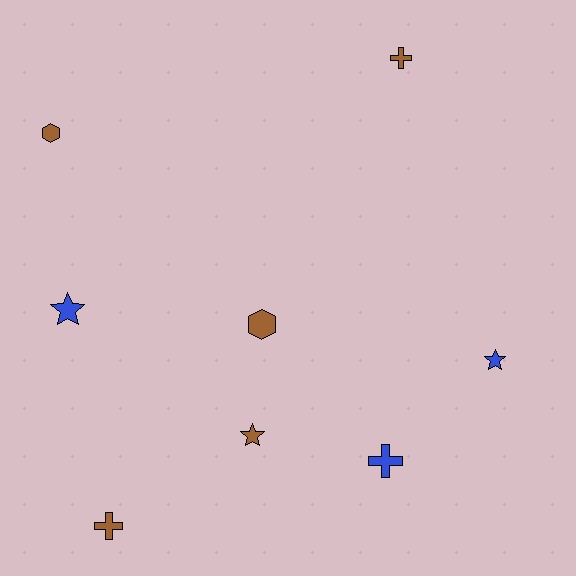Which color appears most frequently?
Brown, with 5 objects.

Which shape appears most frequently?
Cross, with 3 objects.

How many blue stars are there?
There are 2 blue stars.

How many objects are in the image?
There are 8 objects.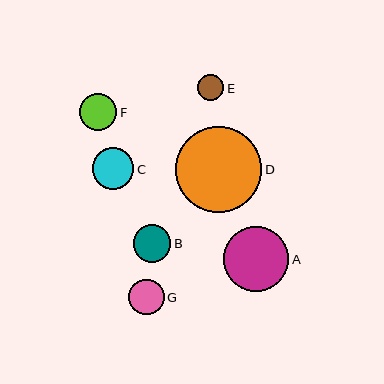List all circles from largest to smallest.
From largest to smallest: D, A, C, B, F, G, E.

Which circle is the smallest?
Circle E is the smallest with a size of approximately 26 pixels.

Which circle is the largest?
Circle D is the largest with a size of approximately 86 pixels.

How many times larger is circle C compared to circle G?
Circle C is approximately 1.2 times the size of circle G.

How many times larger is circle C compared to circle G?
Circle C is approximately 1.2 times the size of circle G.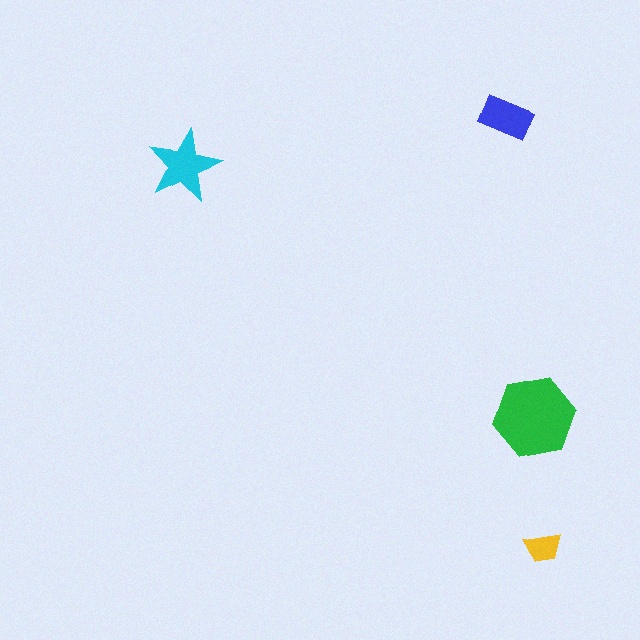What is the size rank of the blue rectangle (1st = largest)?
3rd.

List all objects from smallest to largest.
The yellow trapezoid, the blue rectangle, the cyan star, the green hexagon.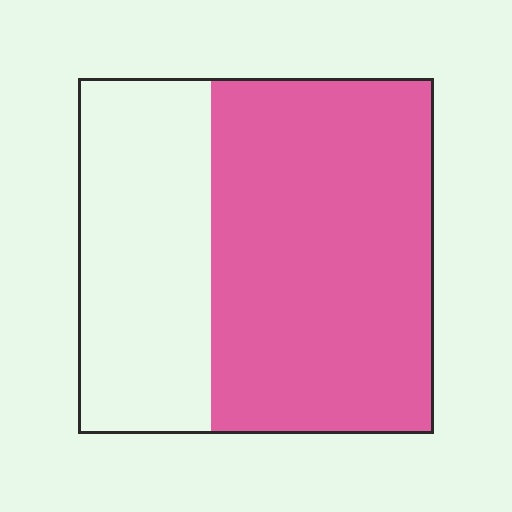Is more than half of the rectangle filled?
Yes.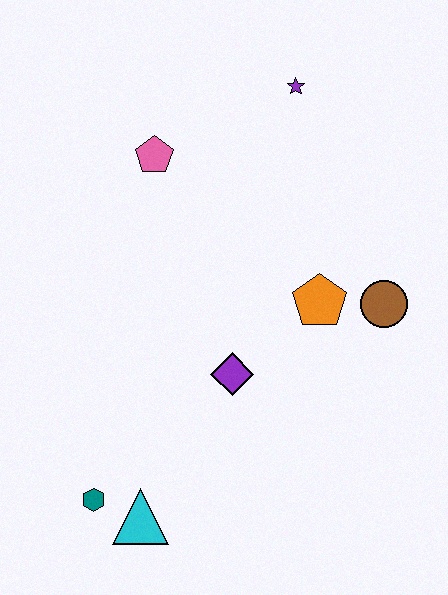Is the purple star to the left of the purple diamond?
No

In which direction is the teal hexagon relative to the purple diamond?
The teal hexagon is to the left of the purple diamond.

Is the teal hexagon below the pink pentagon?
Yes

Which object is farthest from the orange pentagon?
The teal hexagon is farthest from the orange pentagon.